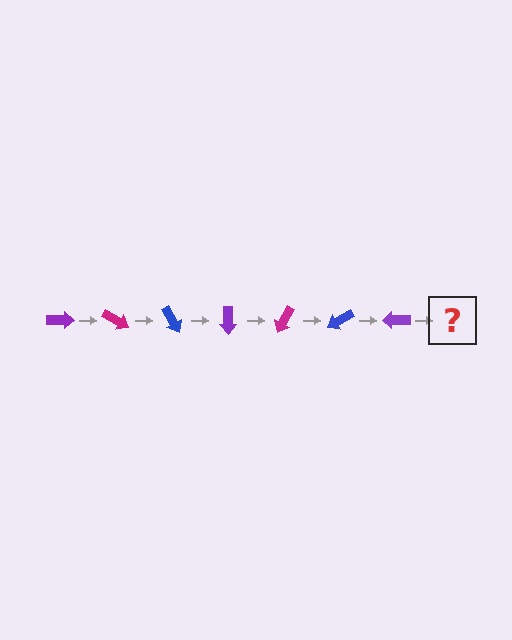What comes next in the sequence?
The next element should be a magenta arrow, rotated 210 degrees from the start.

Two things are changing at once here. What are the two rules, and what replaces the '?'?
The two rules are that it rotates 30 degrees each step and the color cycles through purple, magenta, and blue. The '?' should be a magenta arrow, rotated 210 degrees from the start.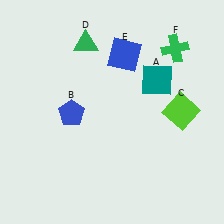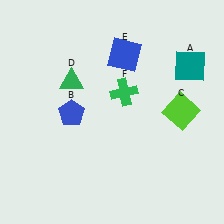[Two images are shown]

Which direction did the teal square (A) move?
The teal square (A) moved right.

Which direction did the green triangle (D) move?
The green triangle (D) moved down.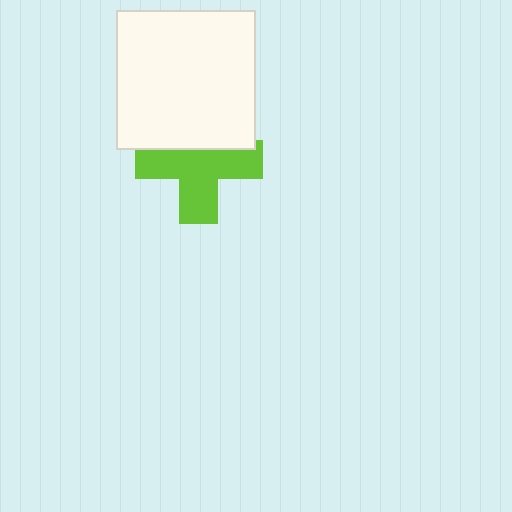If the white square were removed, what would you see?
You would see the complete lime cross.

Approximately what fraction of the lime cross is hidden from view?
Roughly 34% of the lime cross is hidden behind the white square.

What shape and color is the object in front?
The object in front is a white square.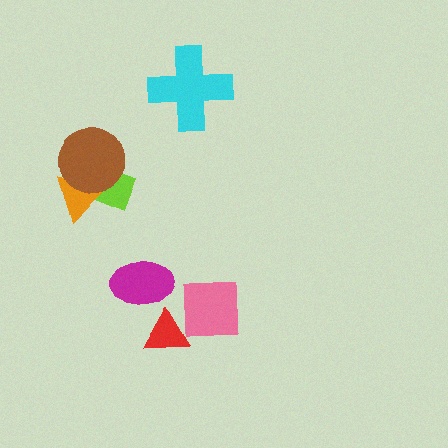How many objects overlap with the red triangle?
0 objects overlap with the red triangle.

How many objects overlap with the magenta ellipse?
0 objects overlap with the magenta ellipse.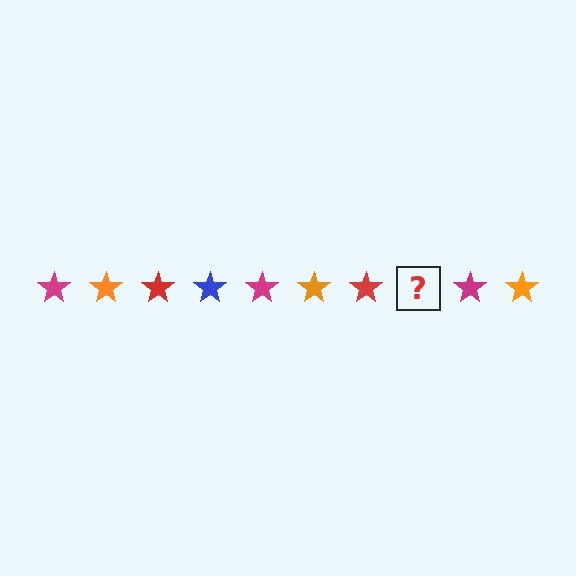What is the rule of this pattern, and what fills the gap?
The rule is that the pattern cycles through magenta, orange, red, blue stars. The gap should be filled with a blue star.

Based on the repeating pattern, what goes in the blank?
The blank should be a blue star.